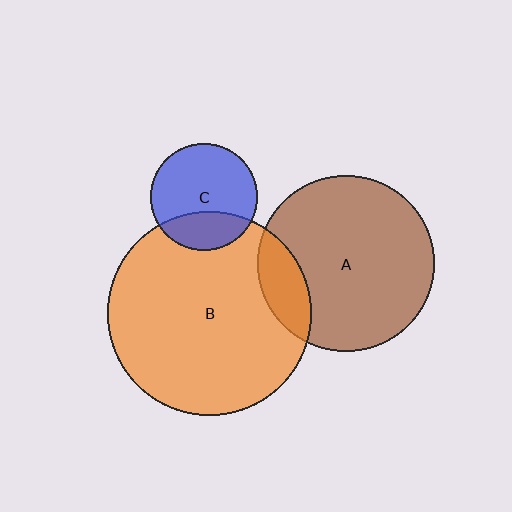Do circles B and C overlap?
Yes.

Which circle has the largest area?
Circle B (orange).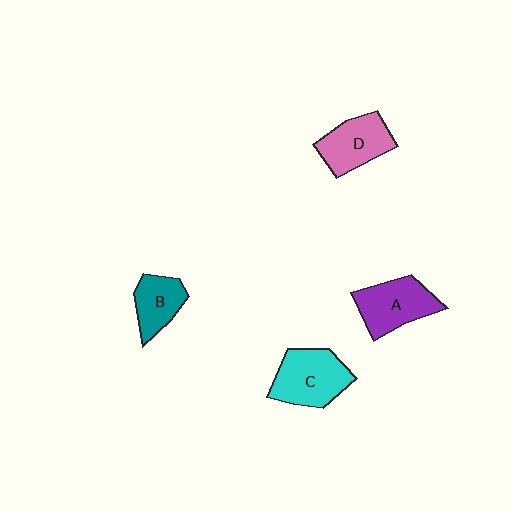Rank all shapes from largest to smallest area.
From largest to smallest: C (cyan), A (purple), D (pink), B (teal).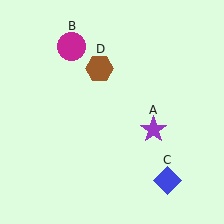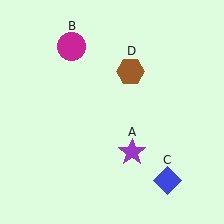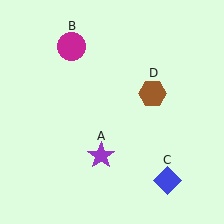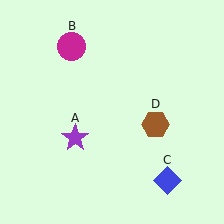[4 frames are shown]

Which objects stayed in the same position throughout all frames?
Magenta circle (object B) and blue diamond (object C) remained stationary.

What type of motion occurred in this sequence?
The purple star (object A), brown hexagon (object D) rotated clockwise around the center of the scene.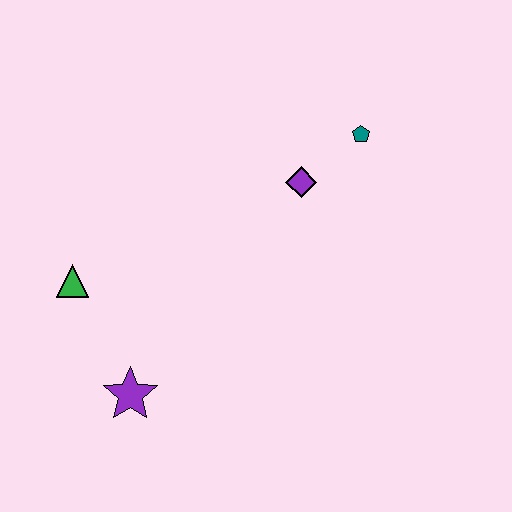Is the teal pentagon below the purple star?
No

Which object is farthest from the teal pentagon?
The purple star is farthest from the teal pentagon.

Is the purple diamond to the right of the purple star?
Yes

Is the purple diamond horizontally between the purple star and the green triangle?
No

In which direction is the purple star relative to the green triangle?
The purple star is below the green triangle.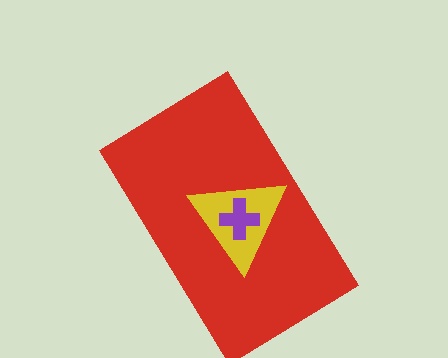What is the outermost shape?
The red rectangle.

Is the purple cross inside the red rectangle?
Yes.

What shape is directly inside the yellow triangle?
The purple cross.